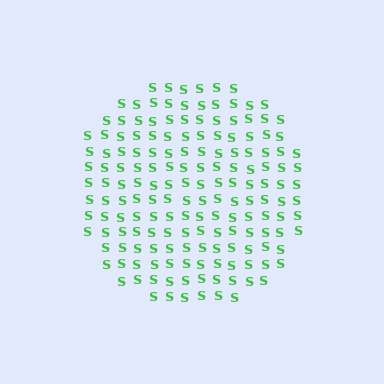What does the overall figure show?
The overall figure shows a circle.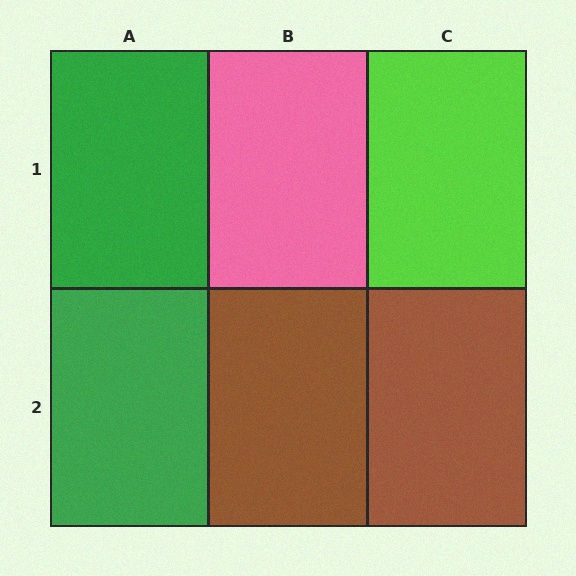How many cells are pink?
1 cell is pink.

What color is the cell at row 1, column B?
Pink.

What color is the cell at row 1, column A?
Green.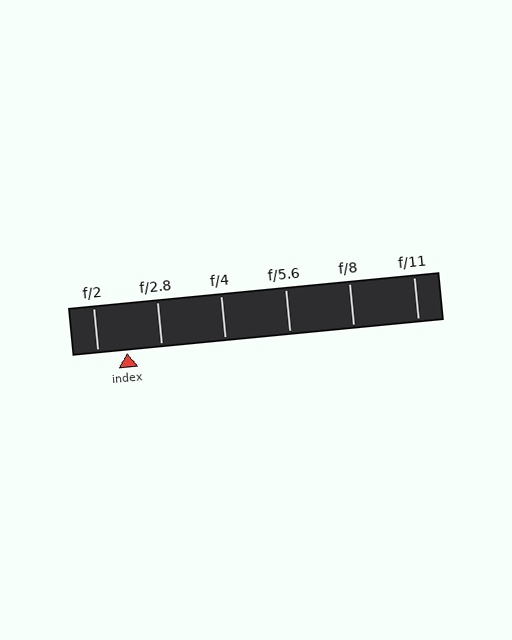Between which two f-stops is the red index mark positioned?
The index mark is between f/2 and f/2.8.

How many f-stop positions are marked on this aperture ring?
There are 6 f-stop positions marked.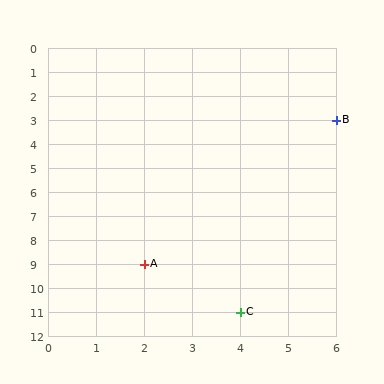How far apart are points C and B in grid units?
Points C and B are 2 columns and 8 rows apart (about 8.2 grid units diagonally).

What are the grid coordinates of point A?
Point A is at grid coordinates (2, 9).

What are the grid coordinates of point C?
Point C is at grid coordinates (4, 11).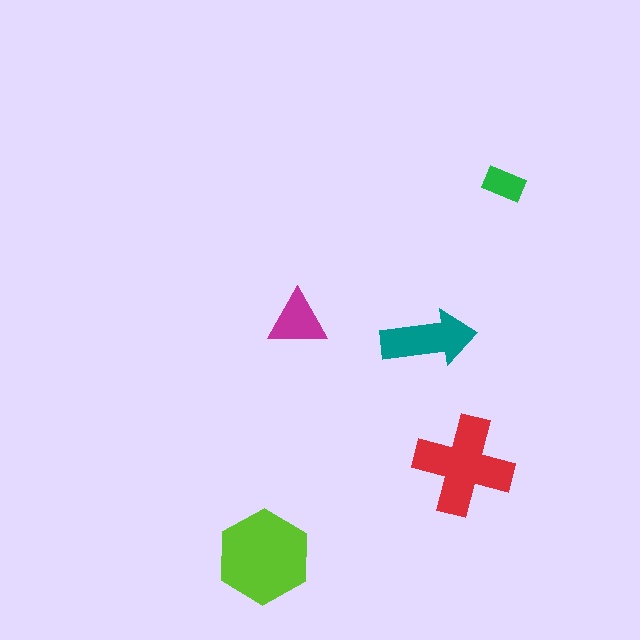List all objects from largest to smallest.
The lime hexagon, the red cross, the teal arrow, the magenta triangle, the green rectangle.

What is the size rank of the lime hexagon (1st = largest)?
1st.